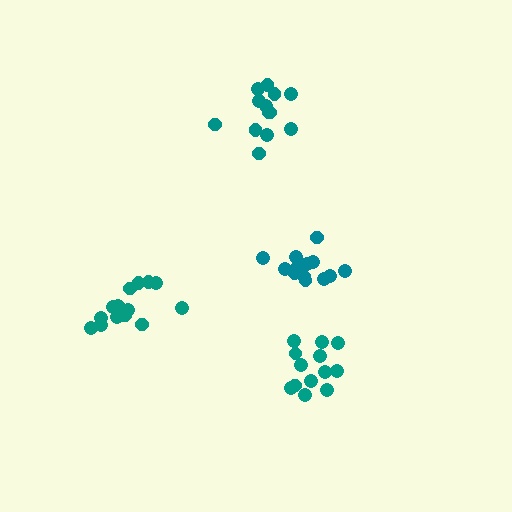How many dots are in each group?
Group 1: 15 dots, Group 2: 13 dots, Group 3: 13 dots, Group 4: 13 dots (54 total).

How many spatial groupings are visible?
There are 4 spatial groupings.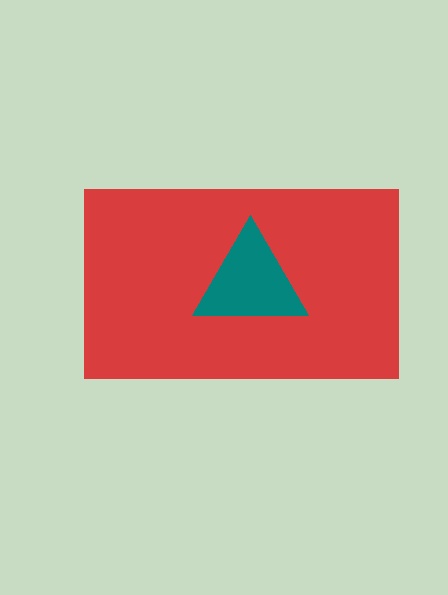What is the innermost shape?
The teal triangle.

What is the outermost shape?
The red rectangle.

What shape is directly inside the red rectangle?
The teal triangle.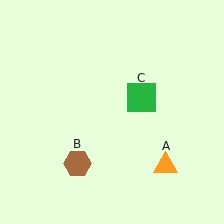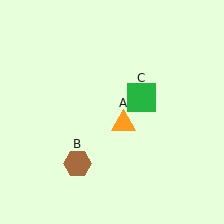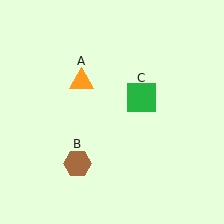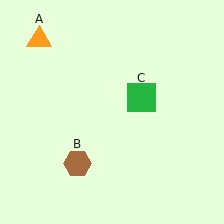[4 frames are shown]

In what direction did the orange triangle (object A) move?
The orange triangle (object A) moved up and to the left.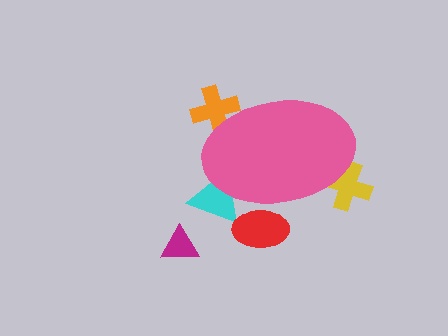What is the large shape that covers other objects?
A pink ellipse.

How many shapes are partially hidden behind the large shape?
4 shapes are partially hidden.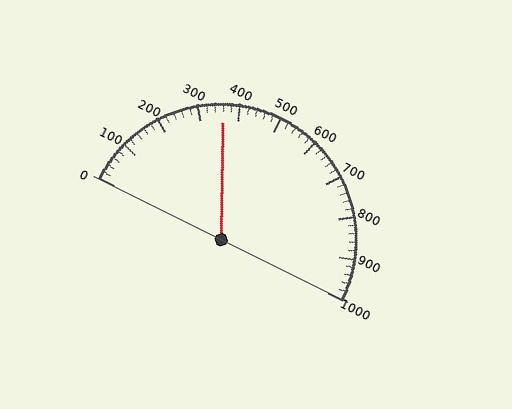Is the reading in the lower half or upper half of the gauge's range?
The reading is in the lower half of the range (0 to 1000).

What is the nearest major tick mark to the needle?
The nearest major tick mark is 400.